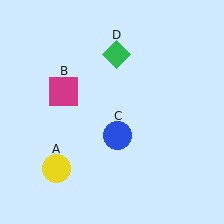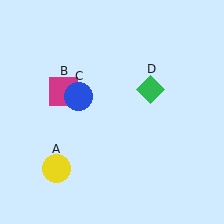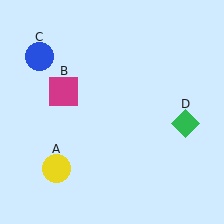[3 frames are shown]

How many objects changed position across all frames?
2 objects changed position: blue circle (object C), green diamond (object D).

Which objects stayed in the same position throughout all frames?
Yellow circle (object A) and magenta square (object B) remained stationary.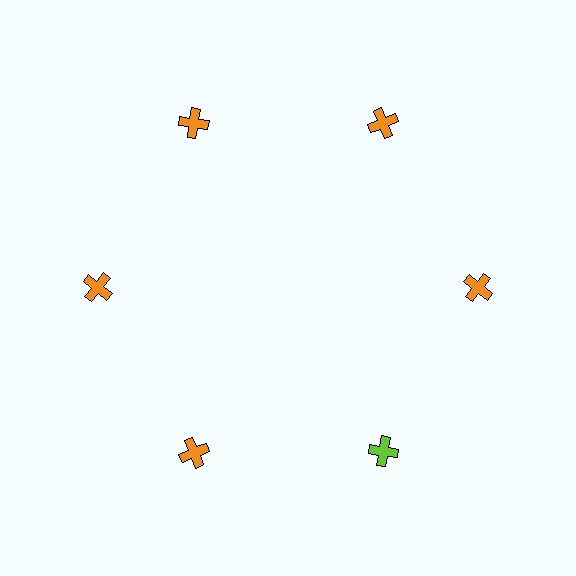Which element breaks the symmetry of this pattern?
The lime cross at roughly the 5 o'clock position breaks the symmetry. All other shapes are orange crosses.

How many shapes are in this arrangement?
There are 6 shapes arranged in a ring pattern.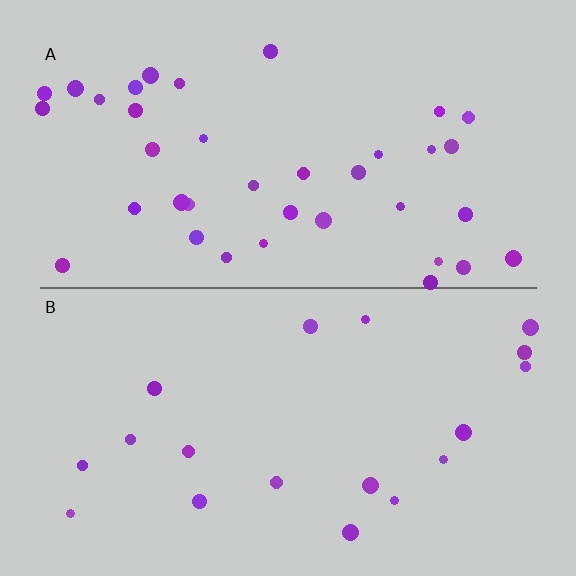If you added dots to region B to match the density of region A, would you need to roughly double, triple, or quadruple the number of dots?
Approximately double.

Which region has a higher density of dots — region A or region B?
A (the top).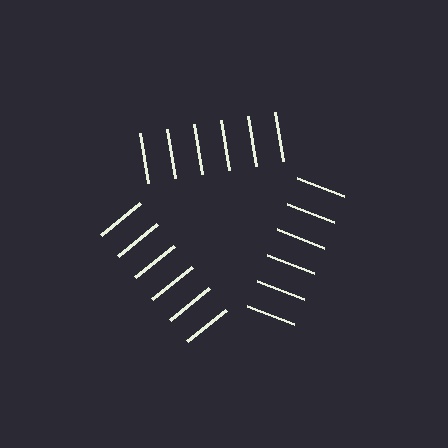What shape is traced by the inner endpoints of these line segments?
An illusory triangle — the line segments terminate on its edges but no continuous stroke is drawn.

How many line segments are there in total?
18 — 6 along each of the 3 edges.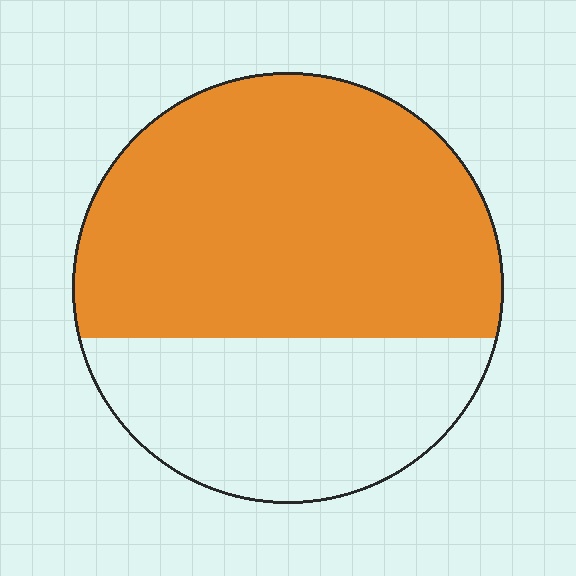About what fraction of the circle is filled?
About two thirds (2/3).